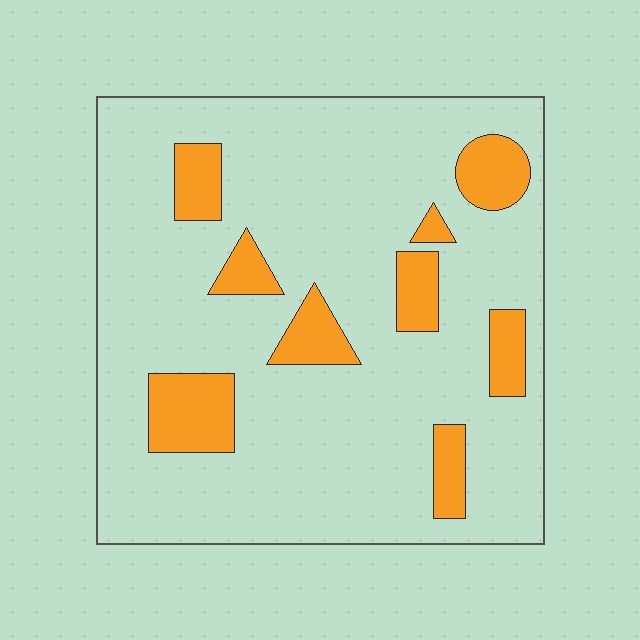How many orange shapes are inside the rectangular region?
9.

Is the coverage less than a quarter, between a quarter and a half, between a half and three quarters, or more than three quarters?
Less than a quarter.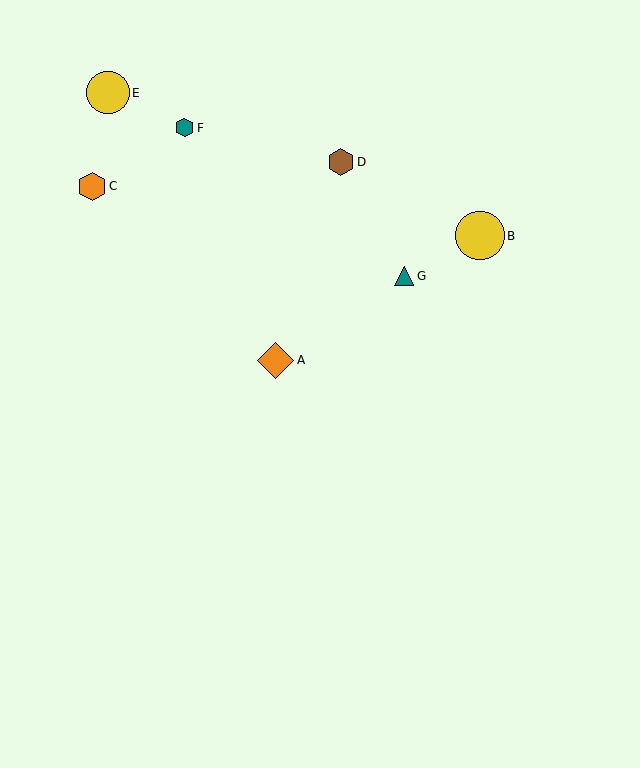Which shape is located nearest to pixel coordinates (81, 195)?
The orange hexagon (labeled C) at (92, 186) is nearest to that location.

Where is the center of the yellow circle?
The center of the yellow circle is at (480, 236).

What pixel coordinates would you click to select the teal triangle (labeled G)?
Click at (404, 276) to select the teal triangle G.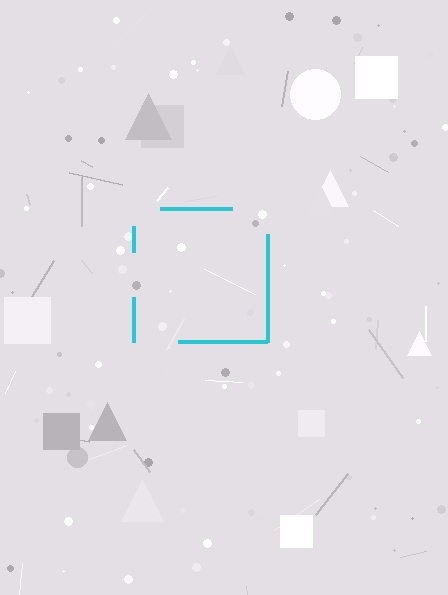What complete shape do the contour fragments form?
The contour fragments form a square.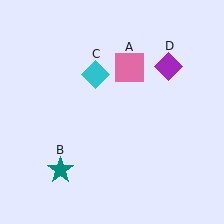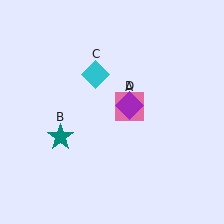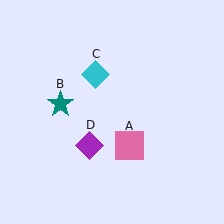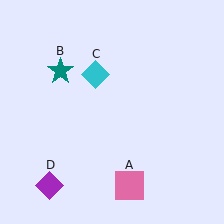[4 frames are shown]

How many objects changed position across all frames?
3 objects changed position: pink square (object A), teal star (object B), purple diamond (object D).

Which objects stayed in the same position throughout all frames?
Cyan diamond (object C) remained stationary.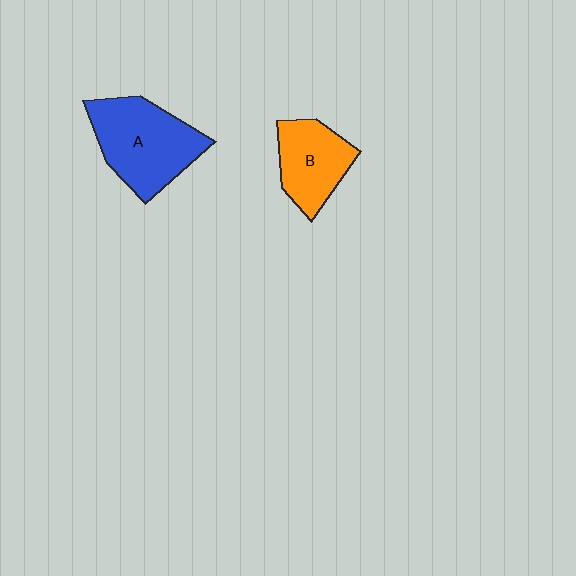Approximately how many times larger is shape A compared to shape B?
Approximately 1.5 times.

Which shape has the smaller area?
Shape B (orange).